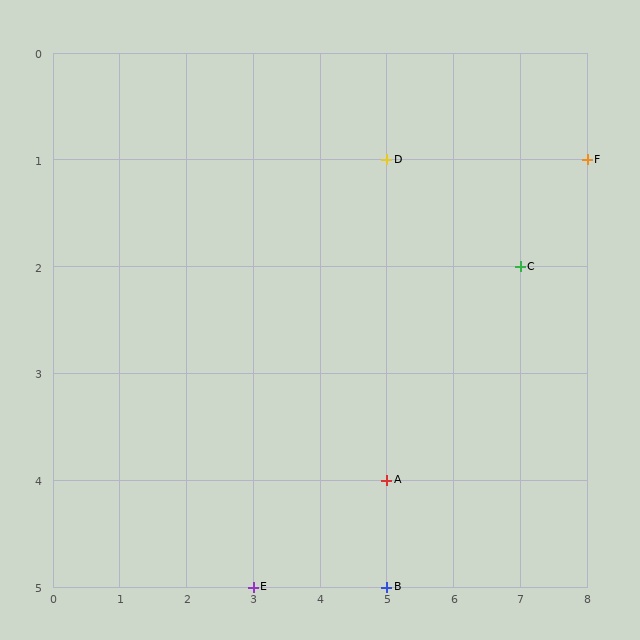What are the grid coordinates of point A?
Point A is at grid coordinates (5, 4).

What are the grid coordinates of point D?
Point D is at grid coordinates (5, 1).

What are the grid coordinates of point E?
Point E is at grid coordinates (3, 5).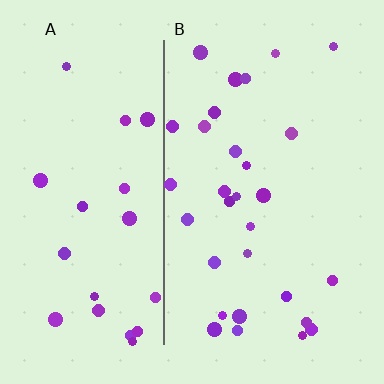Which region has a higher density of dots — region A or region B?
B (the right).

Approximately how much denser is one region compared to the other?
Approximately 1.3× — region B over region A.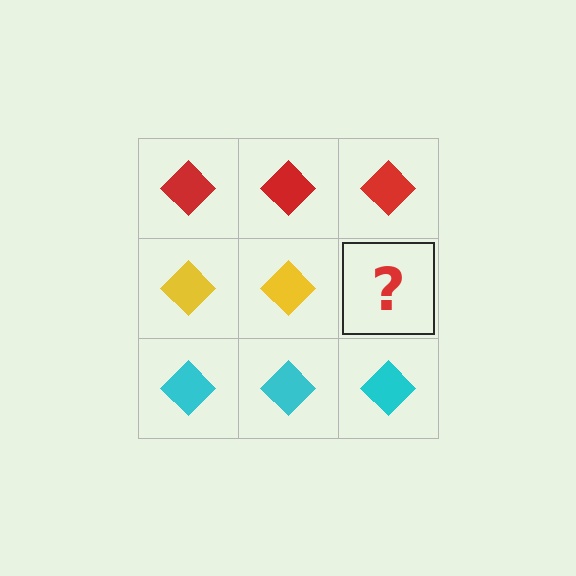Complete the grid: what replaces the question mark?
The question mark should be replaced with a yellow diamond.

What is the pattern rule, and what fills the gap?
The rule is that each row has a consistent color. The gap should be filled with a yellow diamond.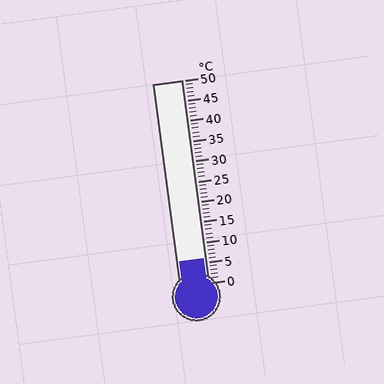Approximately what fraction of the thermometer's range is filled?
The thermometer is filled to approximately 10% of its range.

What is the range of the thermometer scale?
The thermometer scale ranges from 0°C to 50°C.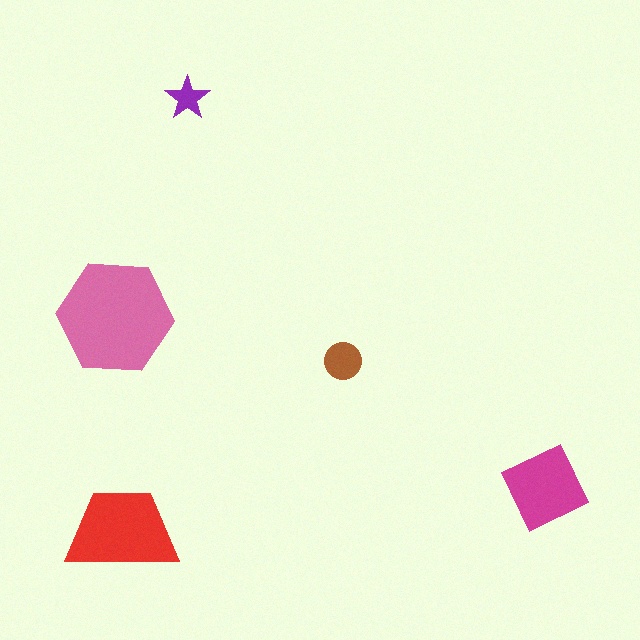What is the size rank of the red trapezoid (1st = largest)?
2nd.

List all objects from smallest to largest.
The purple star, the brown circle, the magenta diamond, the red trapezoid, the pink hexagon.